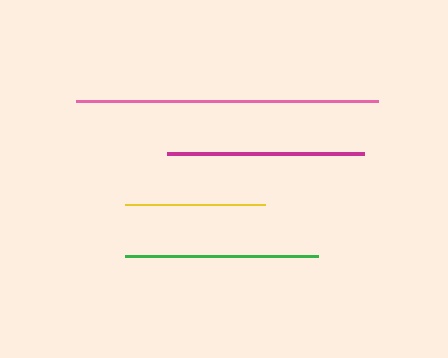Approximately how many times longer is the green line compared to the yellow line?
The green line is approximately 1.4 times the length of the yellow line.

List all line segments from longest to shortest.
From longest to shortest: pink, magenta, green, yellow.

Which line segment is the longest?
The pink line is the longest at approximately 302 pixels.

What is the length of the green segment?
The green segment is approximately 193 pixels long.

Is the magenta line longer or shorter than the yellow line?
The magenta line is longer than the yellow line.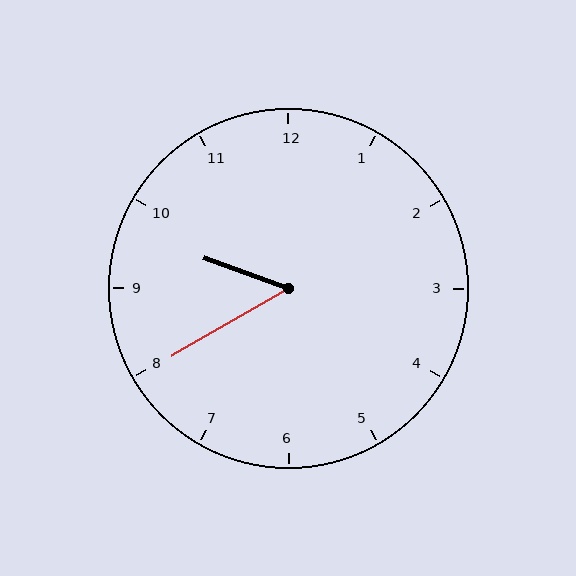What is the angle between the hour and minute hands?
Approximately 50 degrees.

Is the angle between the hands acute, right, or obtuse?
It is acute.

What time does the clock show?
9:40.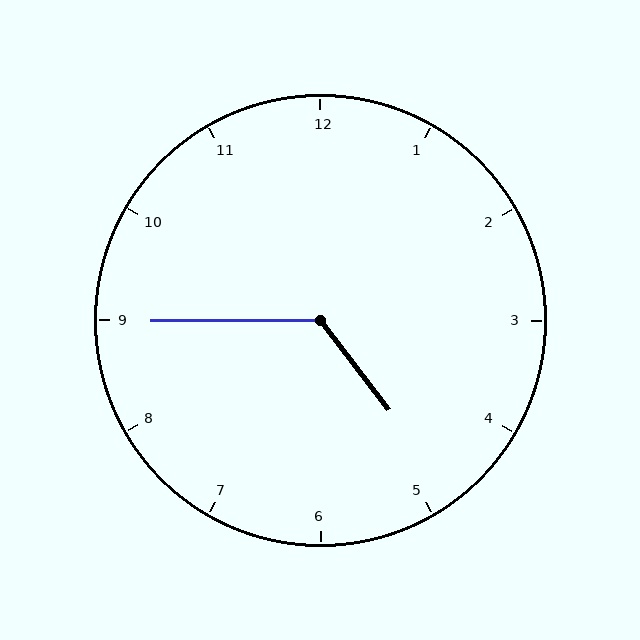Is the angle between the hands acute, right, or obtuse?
It is obtuse.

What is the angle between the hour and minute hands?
Approximately 128 degrees.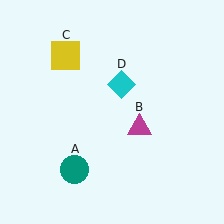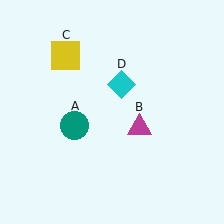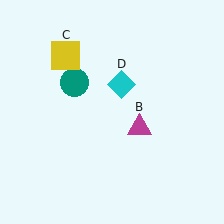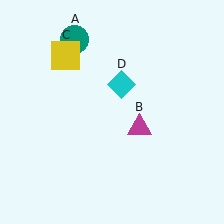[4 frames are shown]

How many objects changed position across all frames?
1 object changed position: teal circle (object A).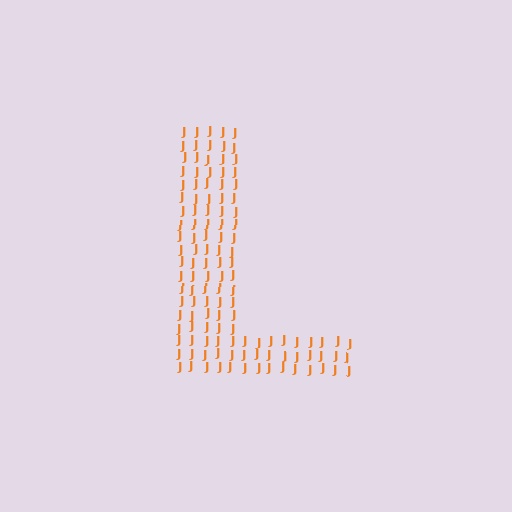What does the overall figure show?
The overall figure shows the letter L.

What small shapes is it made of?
It is made of small letter J's.